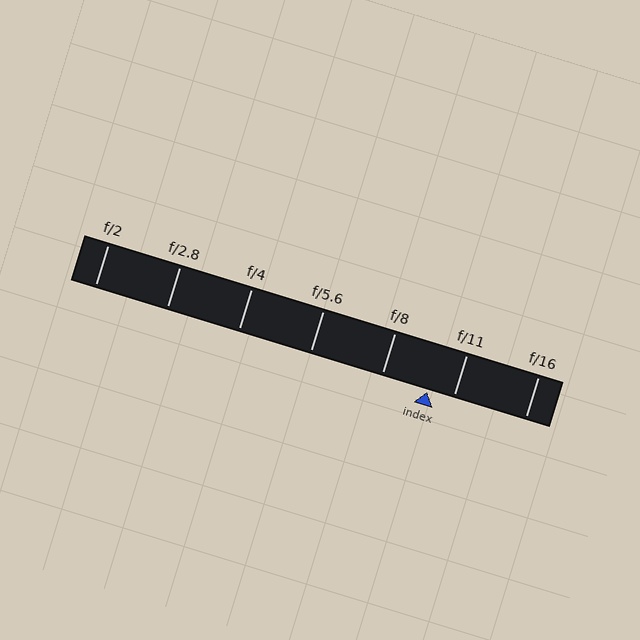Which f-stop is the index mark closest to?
The index mark is closest to f/11.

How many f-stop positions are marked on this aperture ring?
There are 7 f-stop positions marked.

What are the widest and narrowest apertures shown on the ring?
The widest aperture shown is f/2 and the narrowest is f/16.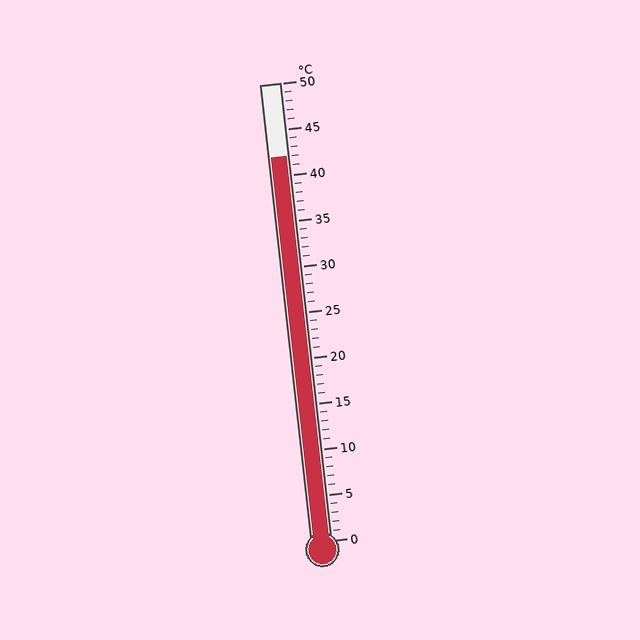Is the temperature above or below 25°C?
The temperature is above 25°C.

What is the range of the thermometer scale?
The thermometer scale ranges from 0°C to 50°C.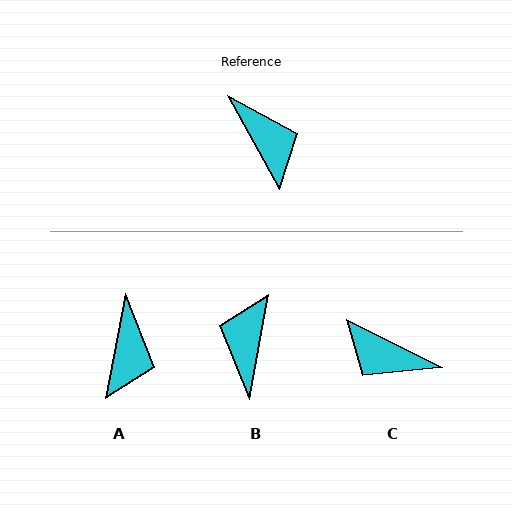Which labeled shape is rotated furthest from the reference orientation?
C, about 146 degrees away.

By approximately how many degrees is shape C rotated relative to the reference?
Approximately 146 degrees clockwise.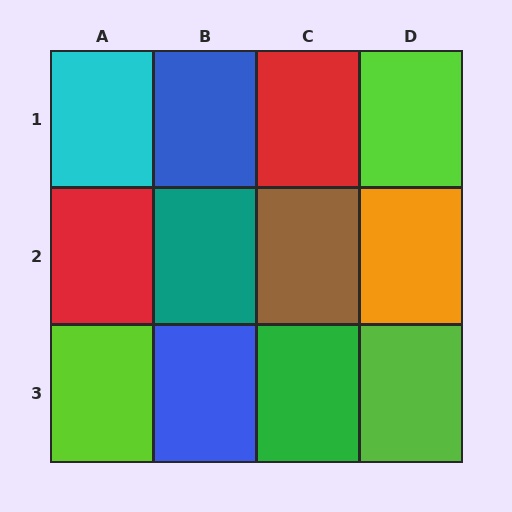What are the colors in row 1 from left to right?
Cyan, blue, red, lime.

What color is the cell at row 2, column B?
Teal.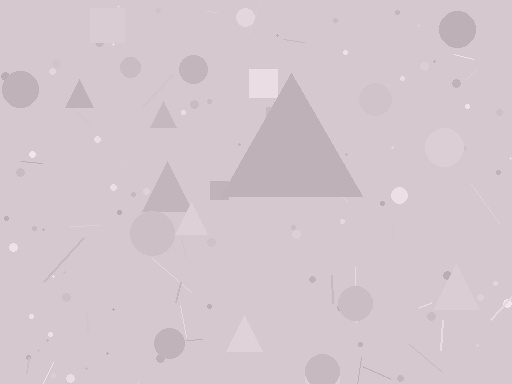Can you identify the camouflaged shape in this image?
The camouflaged shape is a triangle.